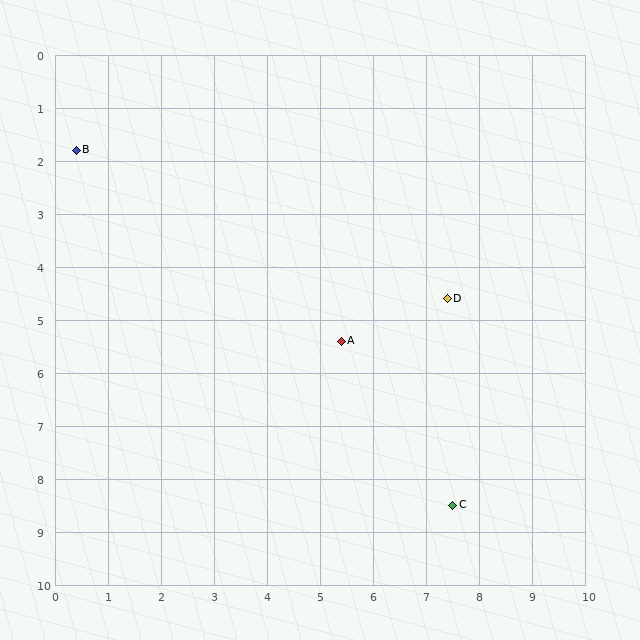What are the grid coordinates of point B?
Point B is at approximately (0.4, 1.8).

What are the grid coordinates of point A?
Point A is at approximately (5.4, 5.4).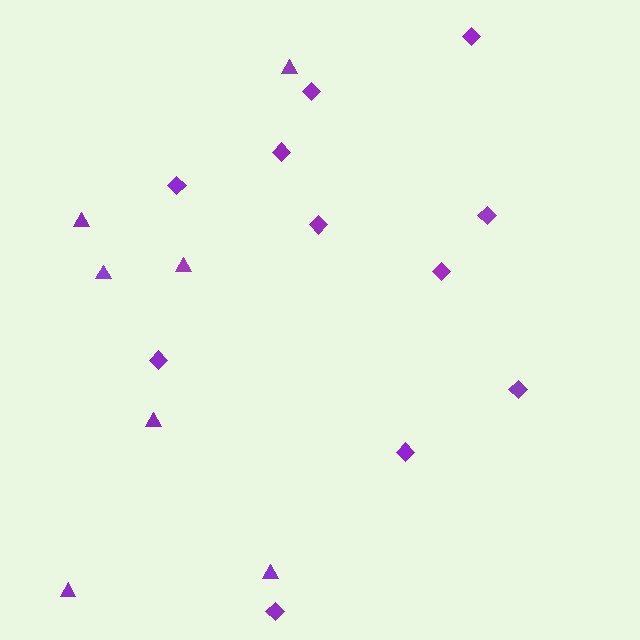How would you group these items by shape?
There are 2 groups: one group of triangles (7) and one group of diamonds (11).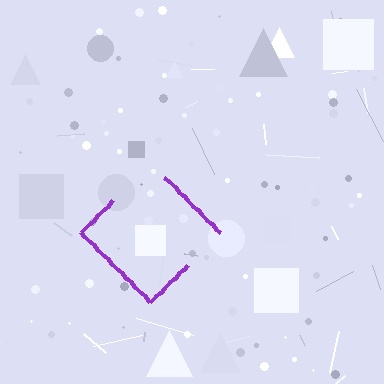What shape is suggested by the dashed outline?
The dashed outline suggests a diamond.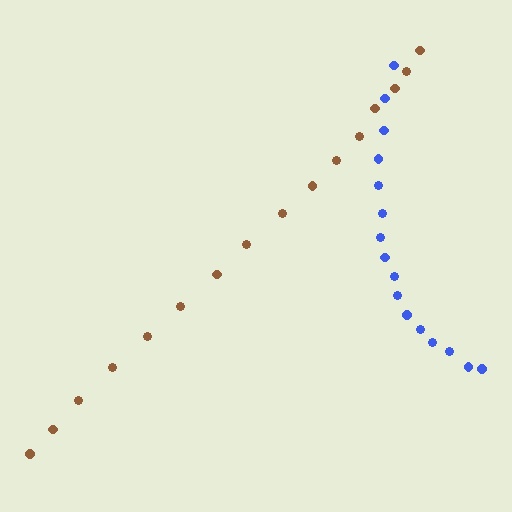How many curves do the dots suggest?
There are 2 distinct paths.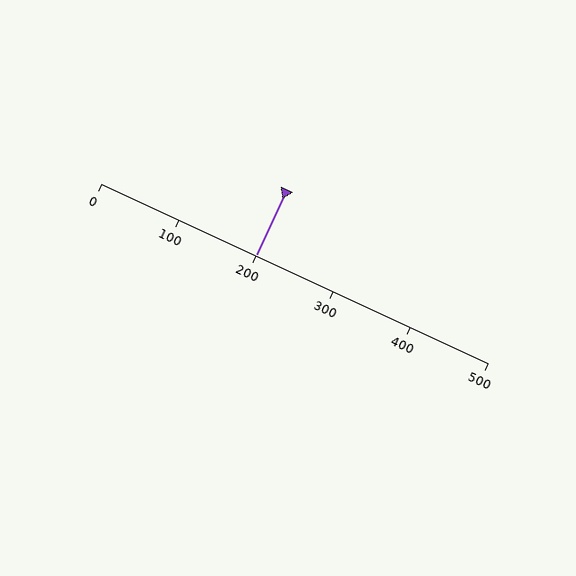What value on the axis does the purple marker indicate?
The marker indicates approximately 200.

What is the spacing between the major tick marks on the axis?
The major ticks are spaced 100 apart.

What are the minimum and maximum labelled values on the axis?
The axis runs from 0 to 500.